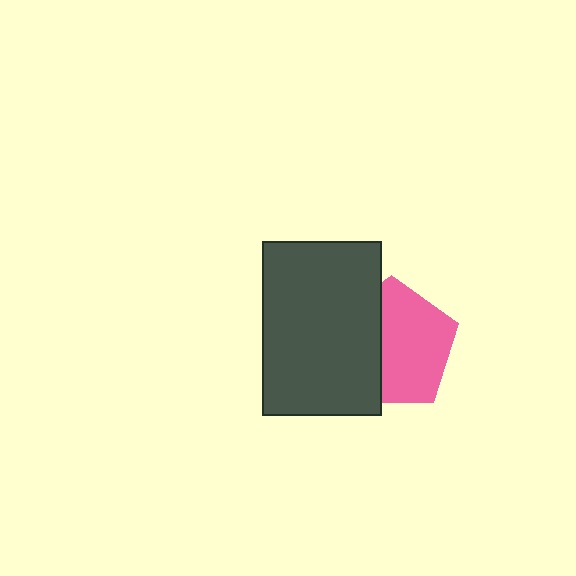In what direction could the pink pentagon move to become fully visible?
The pink pentagon could move right. That would shift it out from behind the dark gray rectangle entirely.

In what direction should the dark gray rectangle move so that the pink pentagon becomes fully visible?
The dark gray rectangle should move left. That is the shortest direction to clear the overlap and leave the pink pentagon fully visible.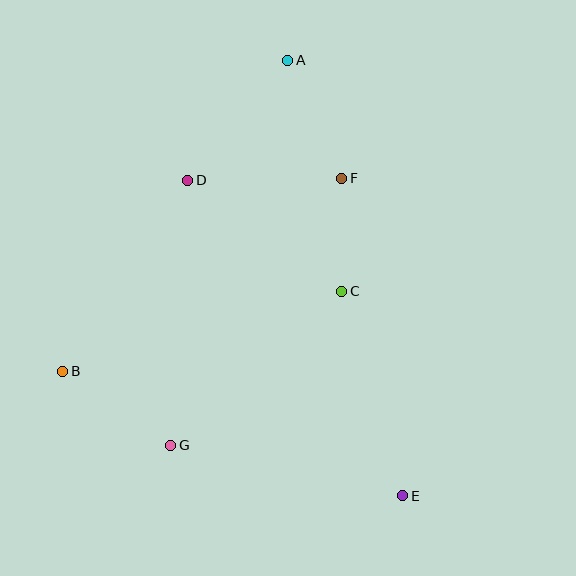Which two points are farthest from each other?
Points A and E are farthest from each other.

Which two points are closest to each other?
Points C and F are closest to each other.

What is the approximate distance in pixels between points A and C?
The distance between A and C is approximately 237 pixels.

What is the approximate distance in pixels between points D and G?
The distance between D and G is approximately 266 pixels.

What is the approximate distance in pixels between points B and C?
The distance between B and C is approximately 290 pixels.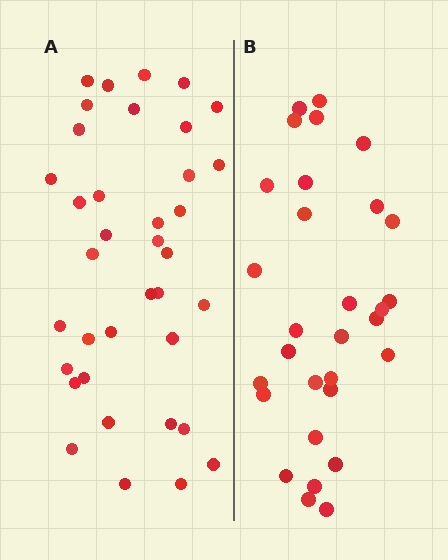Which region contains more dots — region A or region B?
Region A (the left region) has more dots.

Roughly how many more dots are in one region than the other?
Region A has roughly 8 or so more dots than region B.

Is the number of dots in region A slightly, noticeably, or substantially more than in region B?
Region A has only slightly more — the two regions are fairly close. The ratio is roughly 1.2 to 1.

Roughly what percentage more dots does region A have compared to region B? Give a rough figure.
About 25% more.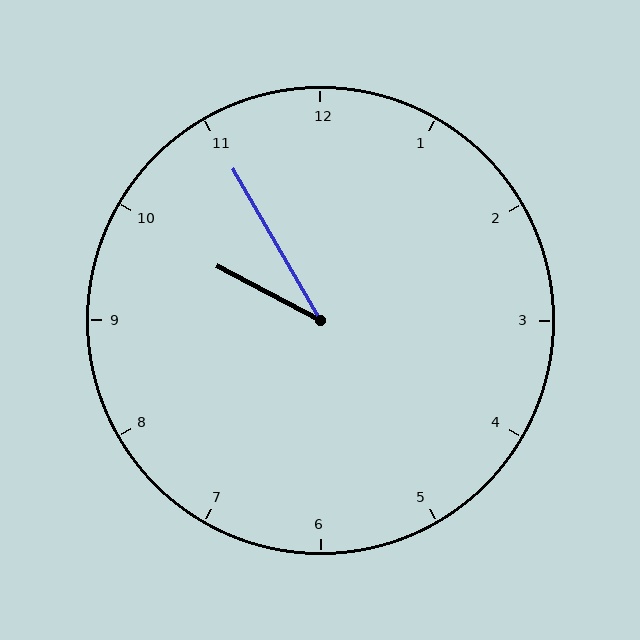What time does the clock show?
9:55.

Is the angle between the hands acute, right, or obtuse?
It is acute.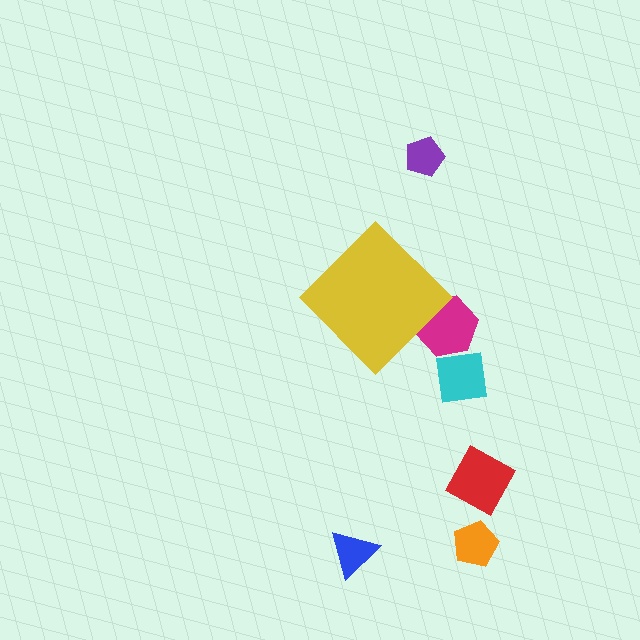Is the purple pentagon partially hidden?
No, the purple pentagon is fully visible.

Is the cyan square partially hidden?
No, the cyan square is fully visible.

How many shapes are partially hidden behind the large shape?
1 shape is partially hidden.